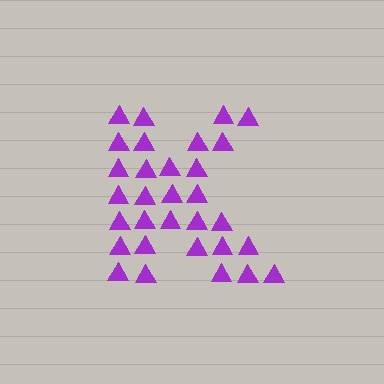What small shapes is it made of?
It is made of small triangles.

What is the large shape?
The large shape is the letter K.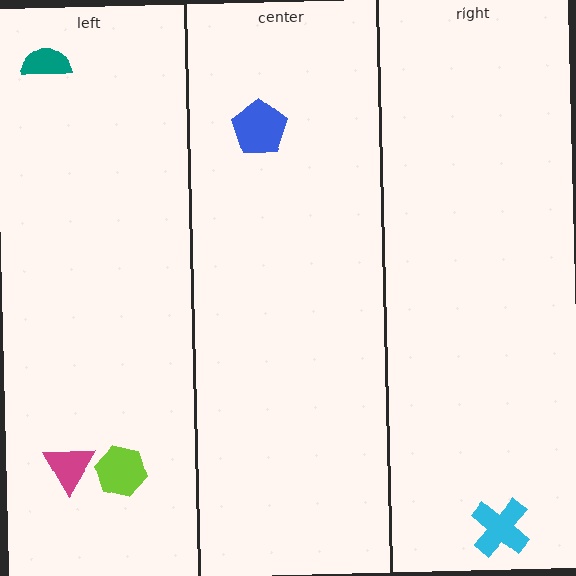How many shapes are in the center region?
1.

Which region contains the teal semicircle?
The left region.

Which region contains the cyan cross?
The right region.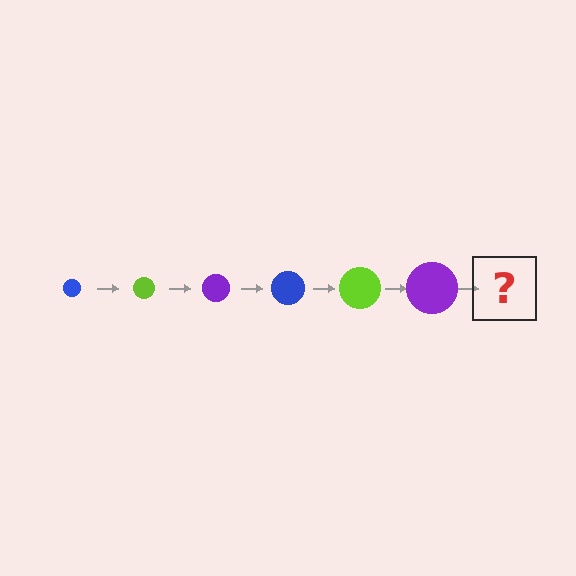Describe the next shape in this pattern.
It should be a blue circle, larger than the previous one.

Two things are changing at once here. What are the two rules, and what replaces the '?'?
The two rules are that the circle grows larger each step and the color cycles through blue, lime, and purple. The '?' should be a blue circle, larger than the previous one.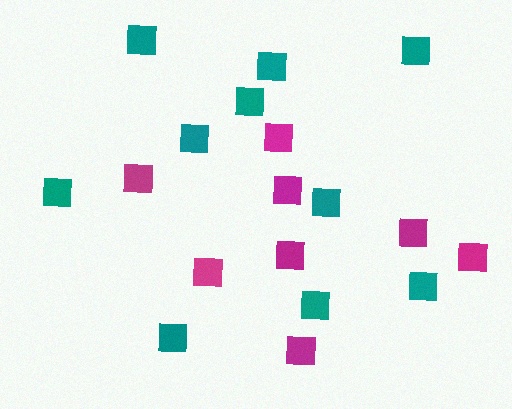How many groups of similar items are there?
There are 2 groups: one group of teal squares (10) and one group of magenta squares (8).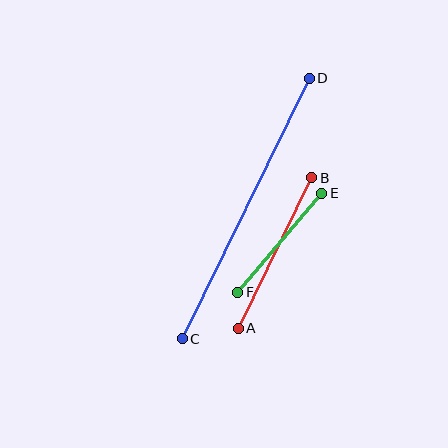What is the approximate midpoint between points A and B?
The midpoint is at approximately (275, 253) pixels.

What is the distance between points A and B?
The distance is approximately 168 pixels.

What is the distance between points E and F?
The distance is approximately 130 pixels.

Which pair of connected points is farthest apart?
Points C and D are farthest apart.